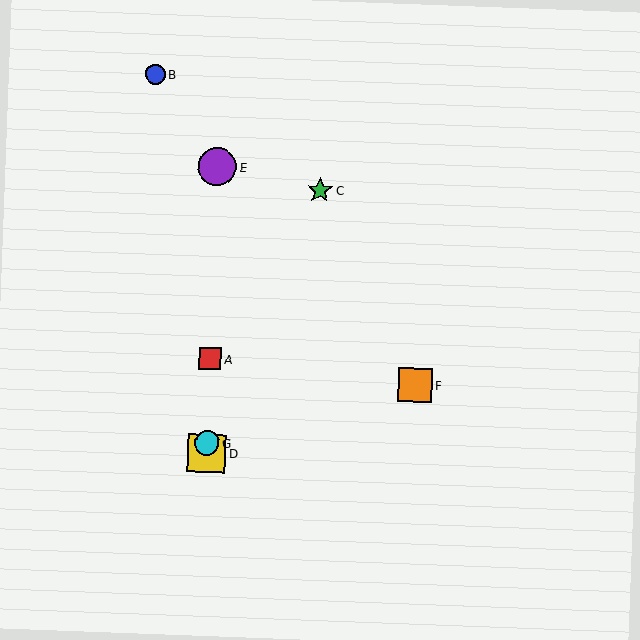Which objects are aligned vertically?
Objects A, D, E, G are aligned vertically.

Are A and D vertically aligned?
Yes, both are at x≈210.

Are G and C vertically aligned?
No, G is at x≈207 and C is at x≈320.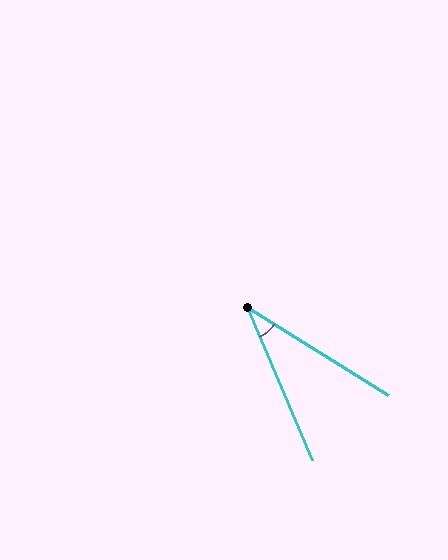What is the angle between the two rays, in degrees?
Approximately 35 degrees.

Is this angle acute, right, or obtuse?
It is acute.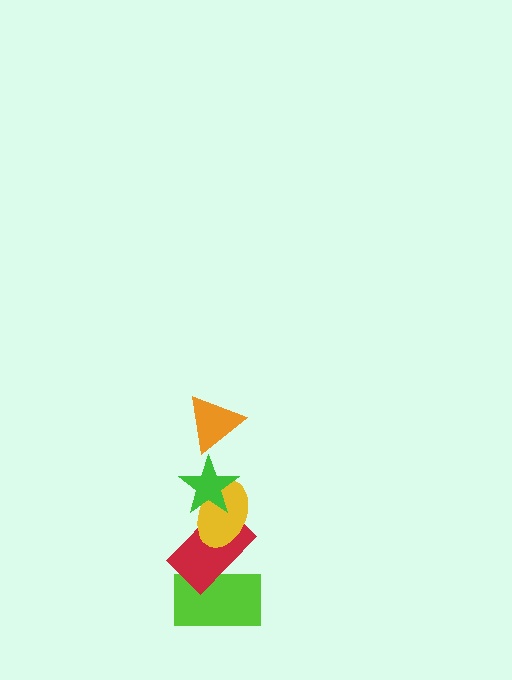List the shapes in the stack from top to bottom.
From top to bottom: the orange triangle, the green star, the yellow ellipse, the red rectangle, the lime rectangle.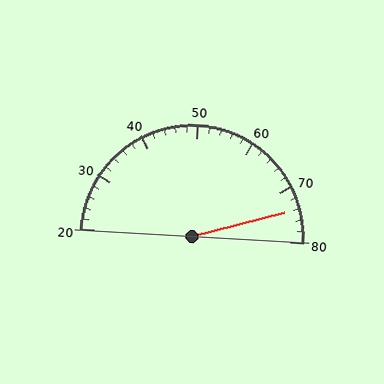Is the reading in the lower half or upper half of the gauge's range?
The reading is in the upper half of the range (20 to 80).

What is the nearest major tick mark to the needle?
The nearest major tick mark is 70.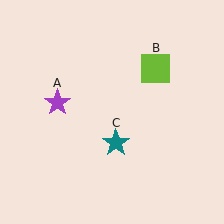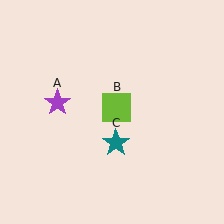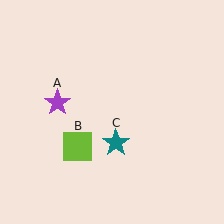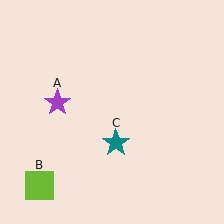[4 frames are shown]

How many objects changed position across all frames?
1 object changed position: lime square (object B).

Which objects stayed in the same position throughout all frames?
Purple star (object A) and teal star (object C) remained stationary.